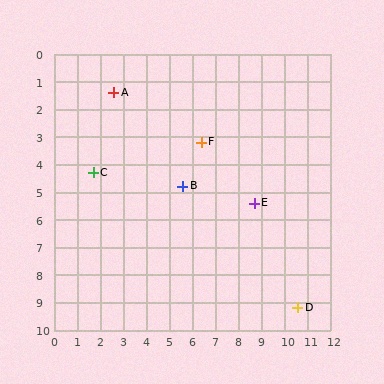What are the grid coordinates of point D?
Point D is at approximately (10.6, 9.2).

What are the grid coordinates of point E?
Point E is at approximately (8.7, 5.4).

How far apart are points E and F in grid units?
Points E and F are about 3.2 grid units apart.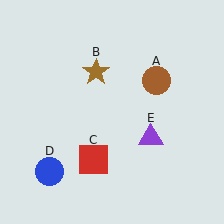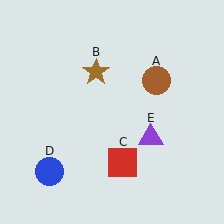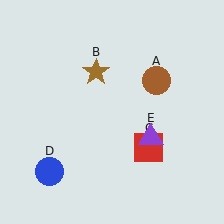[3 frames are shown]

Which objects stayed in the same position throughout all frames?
Brown circle (object A) and brown star (object B) and blue circle (object D) and purple triangle (object E) remained stationary.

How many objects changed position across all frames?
1 object changed position: red square (object C).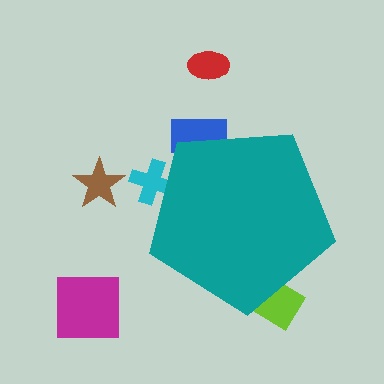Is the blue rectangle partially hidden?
Yes, the blue rectangle is partially hidden behind the teal pentagon.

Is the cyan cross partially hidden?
Yes, the cyan cross is partially hidden behind the teal pentagon.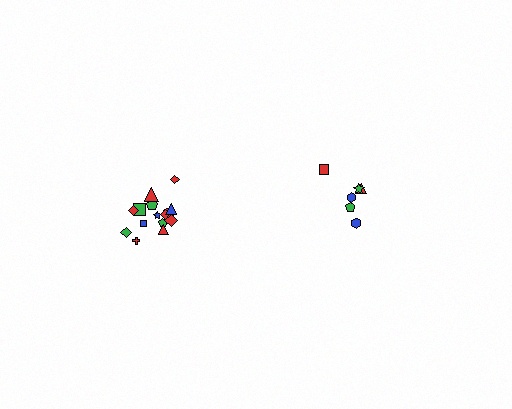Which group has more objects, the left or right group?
The left group.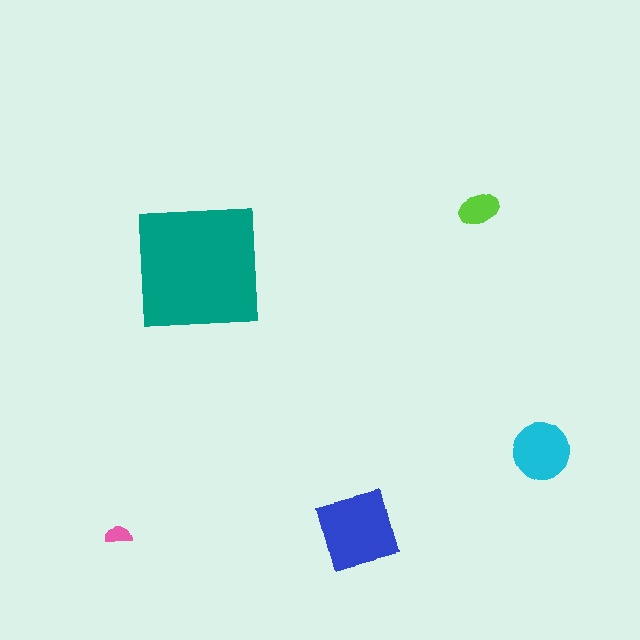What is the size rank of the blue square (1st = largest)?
2nd.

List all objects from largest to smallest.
The teal square, the blue square, the cyan circle, the lime ellipse, the pink semicircle.